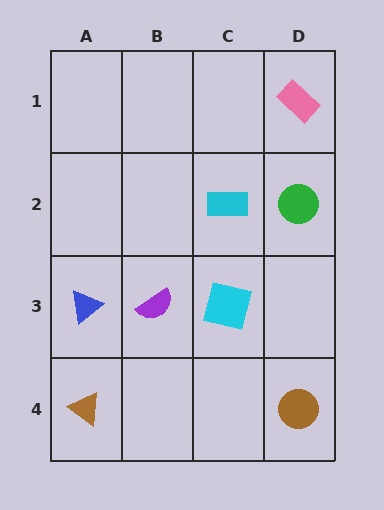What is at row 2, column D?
A green circle.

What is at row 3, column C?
A cyan square.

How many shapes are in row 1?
1 shape.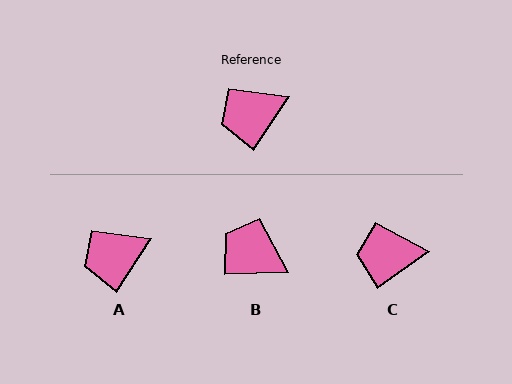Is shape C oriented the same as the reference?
No, it is off by about 20 degrees.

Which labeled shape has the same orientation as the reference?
A.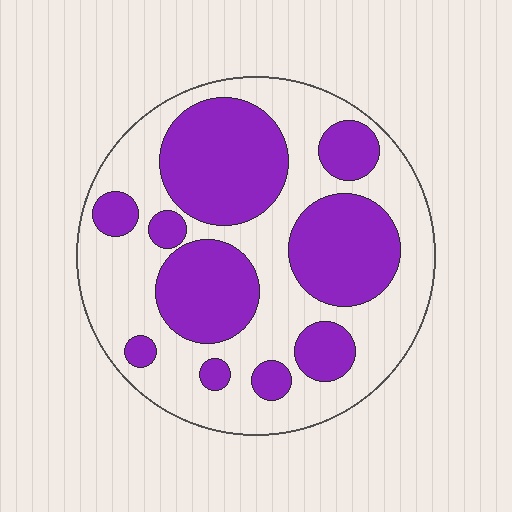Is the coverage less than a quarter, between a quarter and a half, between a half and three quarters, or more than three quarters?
Between a quarter and a half.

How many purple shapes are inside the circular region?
10.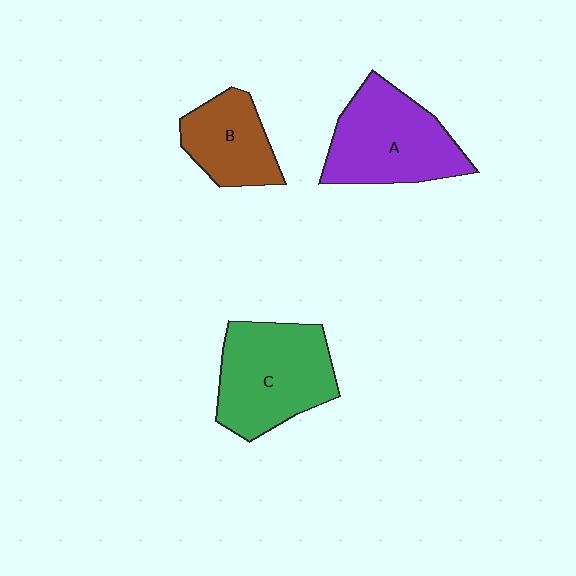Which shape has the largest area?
Shape C (green).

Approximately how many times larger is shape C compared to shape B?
Approximately 1.6 times.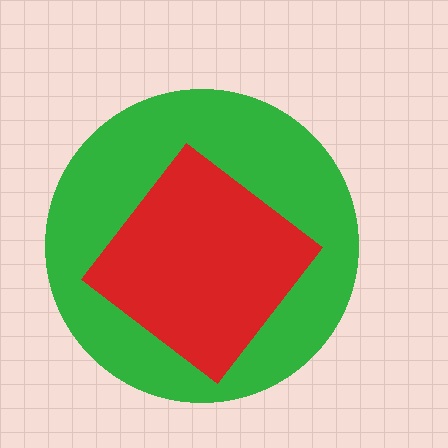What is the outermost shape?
The green circle.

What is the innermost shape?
The red diamond.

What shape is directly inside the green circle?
The red diamond.